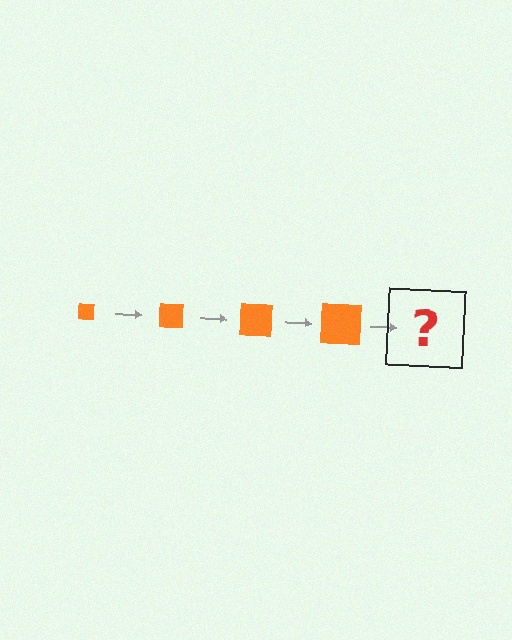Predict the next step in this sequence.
The next step is an orange square, larger than the previous one.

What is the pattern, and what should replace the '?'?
The pattern is that the square gets progressively larger each step. The '?' should be an orange square, larger than the previous one.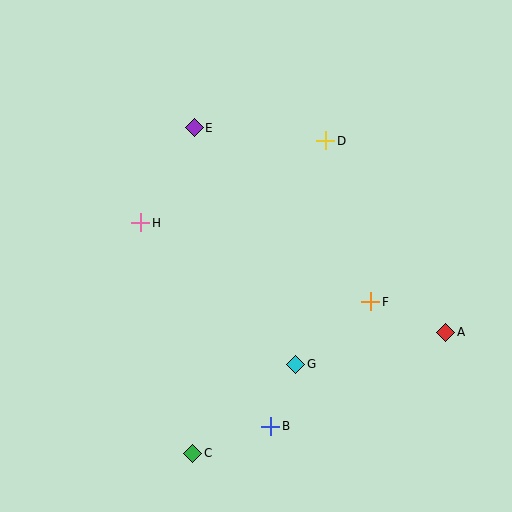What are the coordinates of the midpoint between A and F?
The midpoint between A and F is at (408, 317).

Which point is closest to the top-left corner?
Point E is closest to the top-left corner.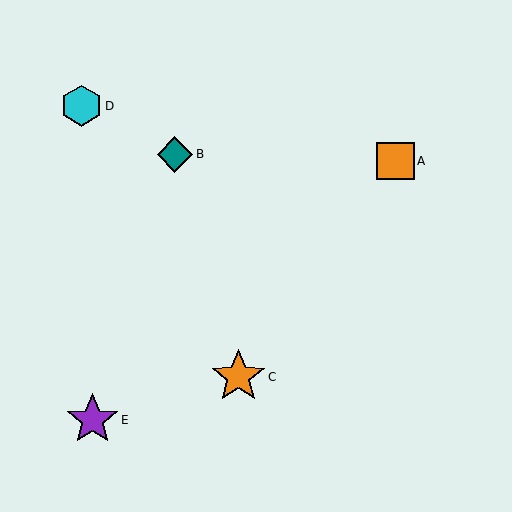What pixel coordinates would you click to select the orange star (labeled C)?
Click at (238, 377) to select the orange star C.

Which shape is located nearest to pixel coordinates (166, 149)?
The teal diamond (labeled B) at (175, 154) is nearest to that location.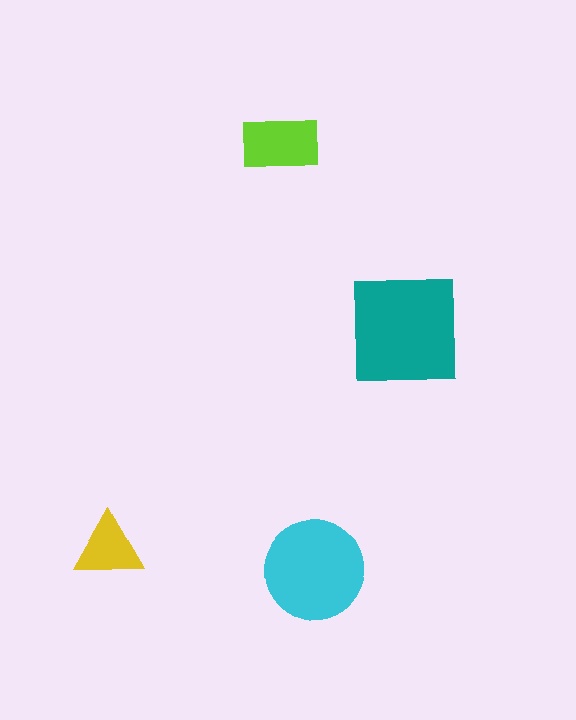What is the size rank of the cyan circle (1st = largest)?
2nd.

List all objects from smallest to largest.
The yellow triangle, the lime rectangle, the cyan circle, the teal square.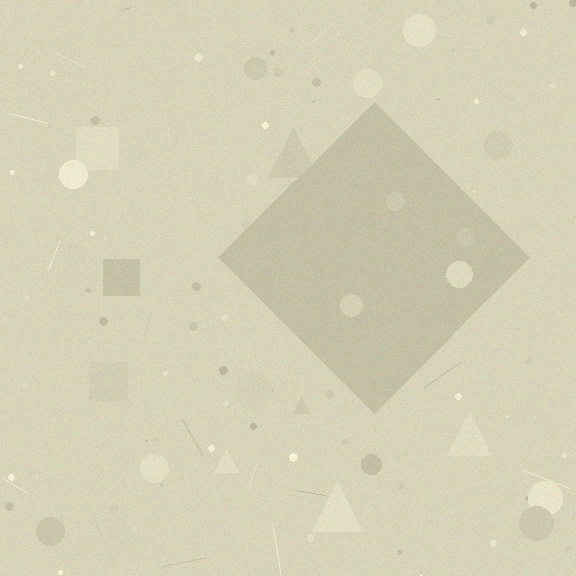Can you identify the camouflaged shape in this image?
The camouflaged shape is a diamond.